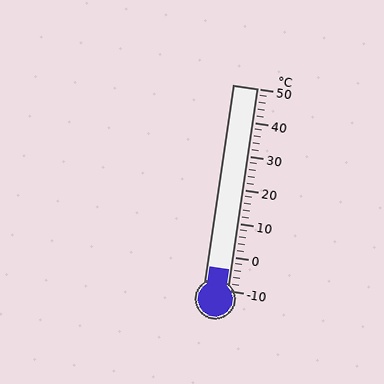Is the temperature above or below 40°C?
The temperature is below 40°C.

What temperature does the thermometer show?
The thermometer shows approximately -4°C.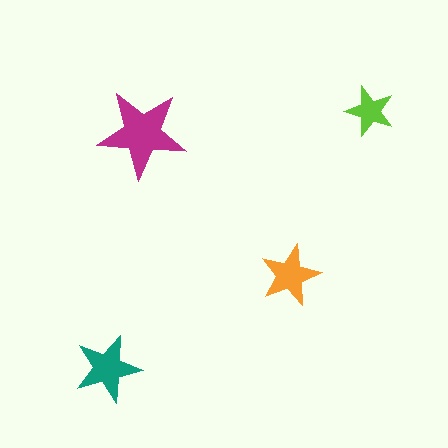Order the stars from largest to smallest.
the magenta one, the teal one, the orange one, the lime one.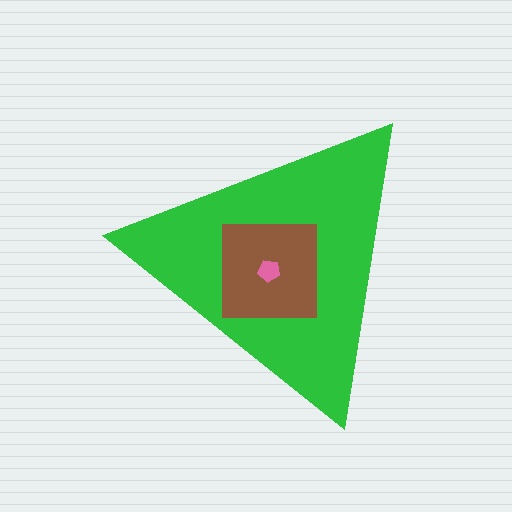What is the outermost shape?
The green triangle.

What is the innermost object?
The pink pentagon.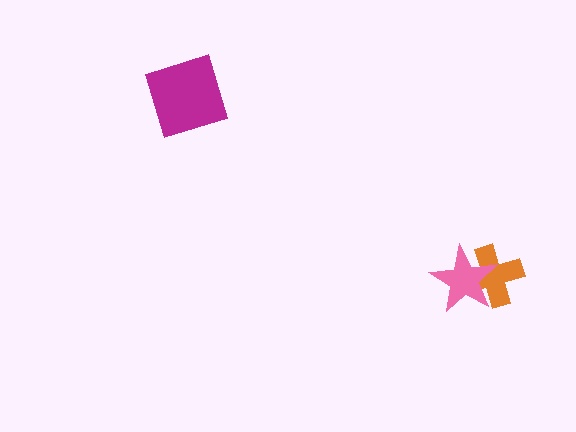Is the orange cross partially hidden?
Yes, it is partially covered by another shape.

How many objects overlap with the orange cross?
1 object overlaps with the orange cross.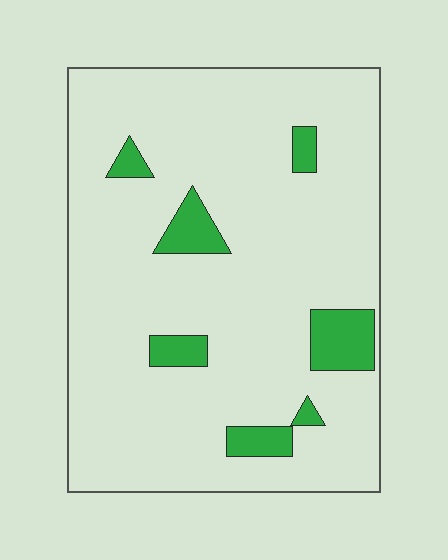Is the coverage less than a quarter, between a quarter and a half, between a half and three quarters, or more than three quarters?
Less than a quarter.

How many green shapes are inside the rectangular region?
7.